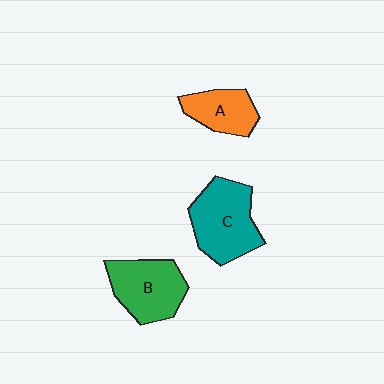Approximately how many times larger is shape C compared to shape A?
Approximately 1.6 times.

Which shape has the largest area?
Shape C (teal).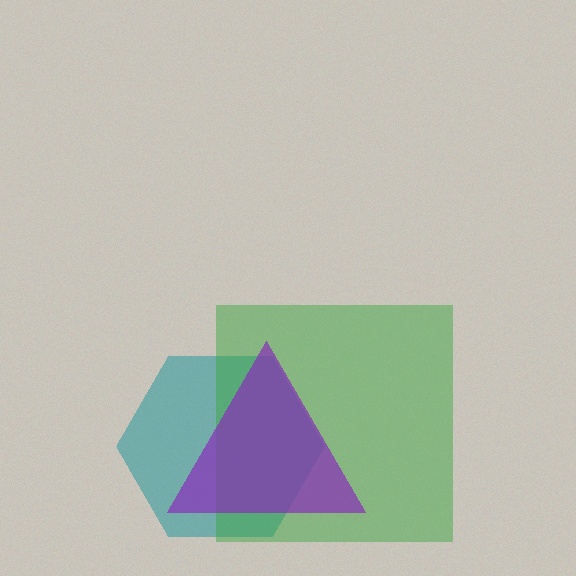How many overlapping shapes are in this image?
There are 3 overlapping shapes in the image.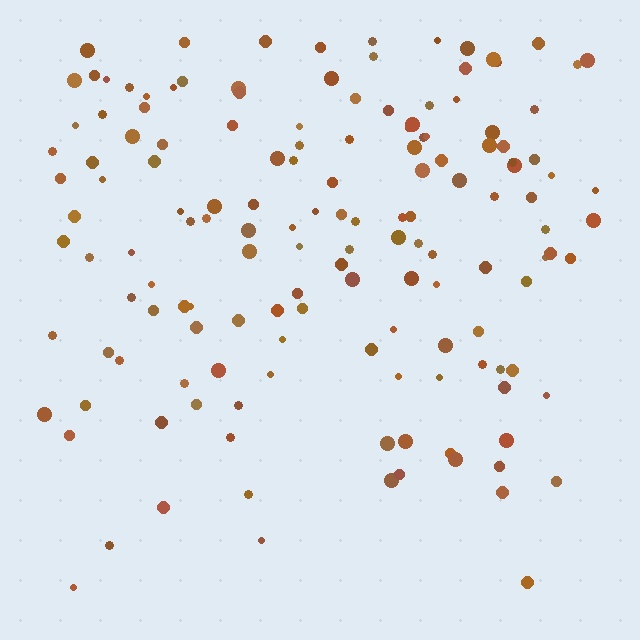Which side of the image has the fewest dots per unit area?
The bottom.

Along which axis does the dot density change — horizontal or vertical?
Vertical.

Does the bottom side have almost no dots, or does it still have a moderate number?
Still a moderate number, just noticeably fewer than the top.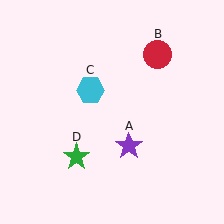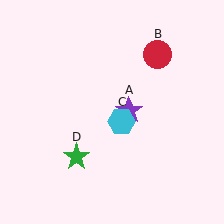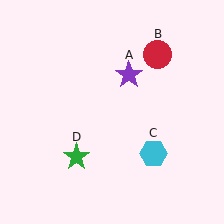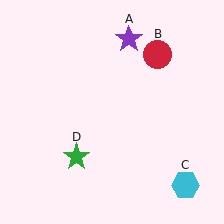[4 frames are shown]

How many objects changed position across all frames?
2 objects changed position: purple star (object A), cyan hexagon (object C).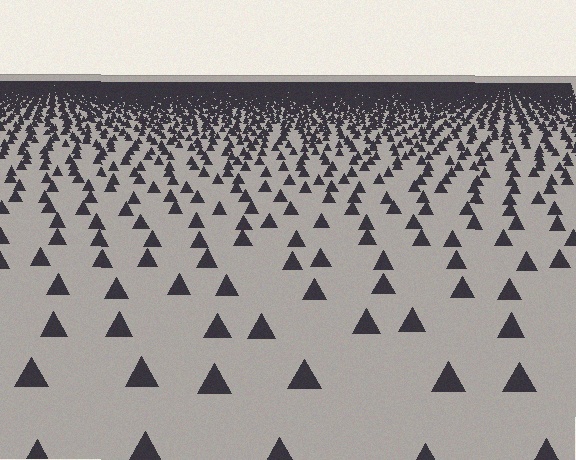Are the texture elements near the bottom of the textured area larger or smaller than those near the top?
Larger. Near the bottom, elements are closer to the viewer and appear at a bigger on-screen size.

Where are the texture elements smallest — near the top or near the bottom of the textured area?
Near the top.